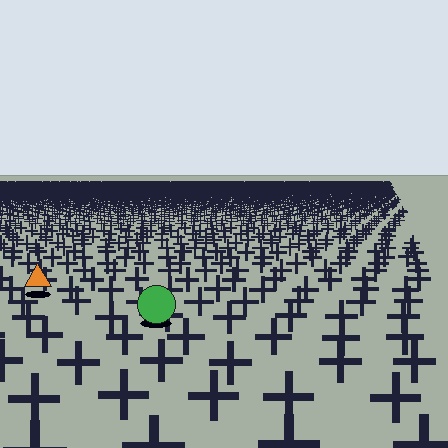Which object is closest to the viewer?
The green circle is closest. The texture marks near it are larger and more spread out.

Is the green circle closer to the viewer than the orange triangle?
Yes. The green circle is closer — you can tell from the texture gradient: the ground texture is coarser near it.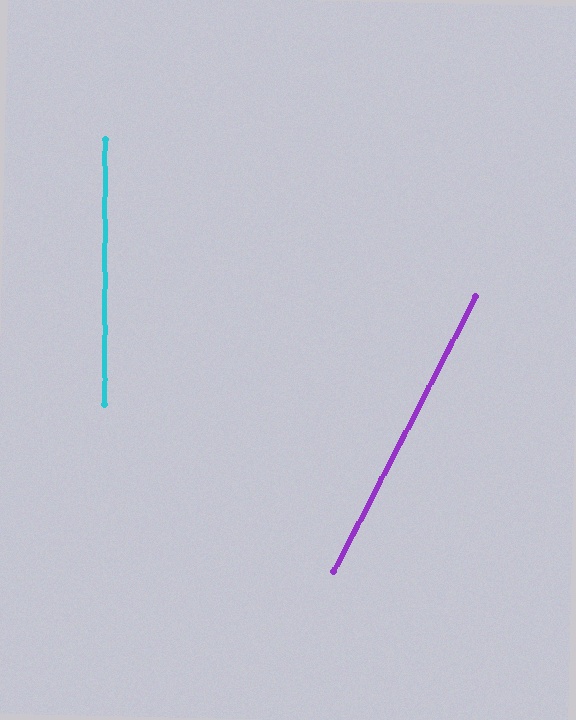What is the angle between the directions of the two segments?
Approximately 27 degrees.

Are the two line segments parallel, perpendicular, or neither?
Neither parallel nor perpendicular — they differ by about 27°.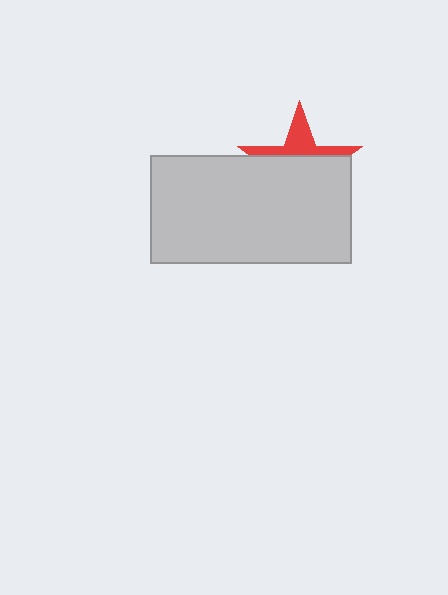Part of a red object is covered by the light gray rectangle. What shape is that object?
It is a star.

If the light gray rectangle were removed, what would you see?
You would see the complete red star.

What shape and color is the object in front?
The object in front is a light gray rectangle.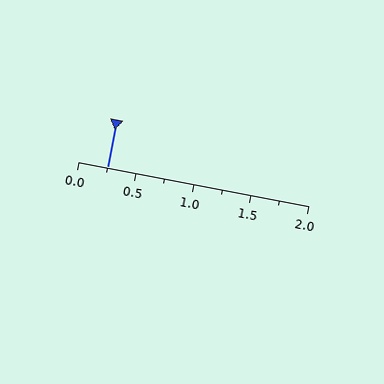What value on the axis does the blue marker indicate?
The marker indicates approximately 0.25.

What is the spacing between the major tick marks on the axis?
The major ticks are spaced 0.5 apart.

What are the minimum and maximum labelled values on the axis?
The axis runs from 0.0 to 2.0.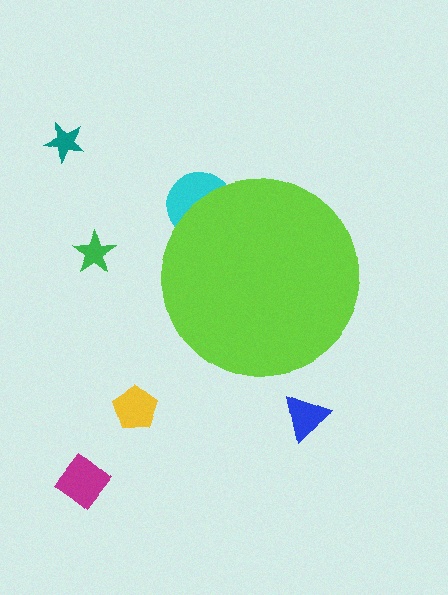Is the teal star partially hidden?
No, the teal star is fully visible.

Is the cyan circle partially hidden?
Yes, the cyan circle is partially hidden behind the lime circle.